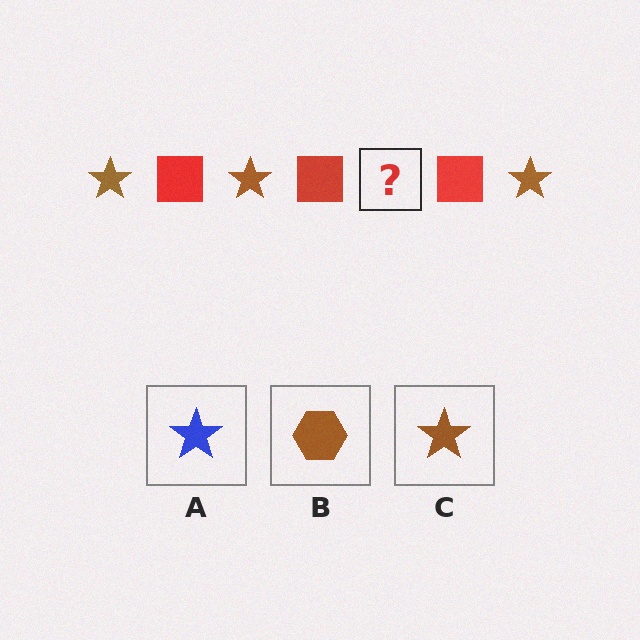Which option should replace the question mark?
Option C.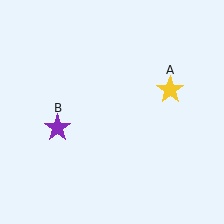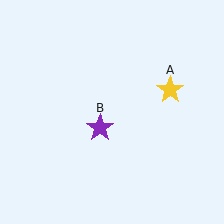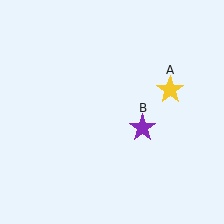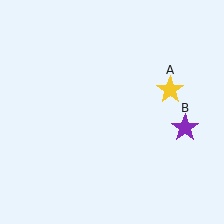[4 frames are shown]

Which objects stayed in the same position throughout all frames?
Yellow star (object A) remained stationary.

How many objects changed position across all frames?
1 object changed position: purple star (object B).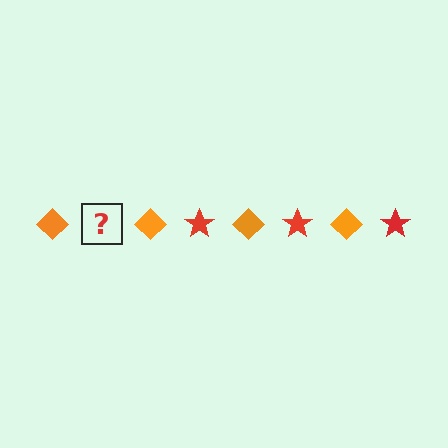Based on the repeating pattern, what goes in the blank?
The blank should be a red star.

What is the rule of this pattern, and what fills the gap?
The rule is that the pattern alternates between orange diamond and red star. The gap should be filled with a red star.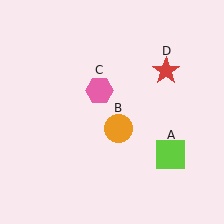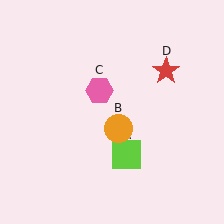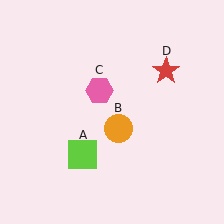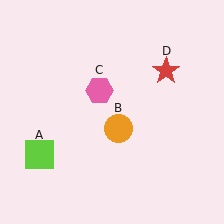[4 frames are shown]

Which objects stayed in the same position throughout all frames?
Orange circle (object B) and pink hexagon (object C) and red star (object D) remained stationary.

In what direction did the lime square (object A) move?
The lime square (object A) moved left.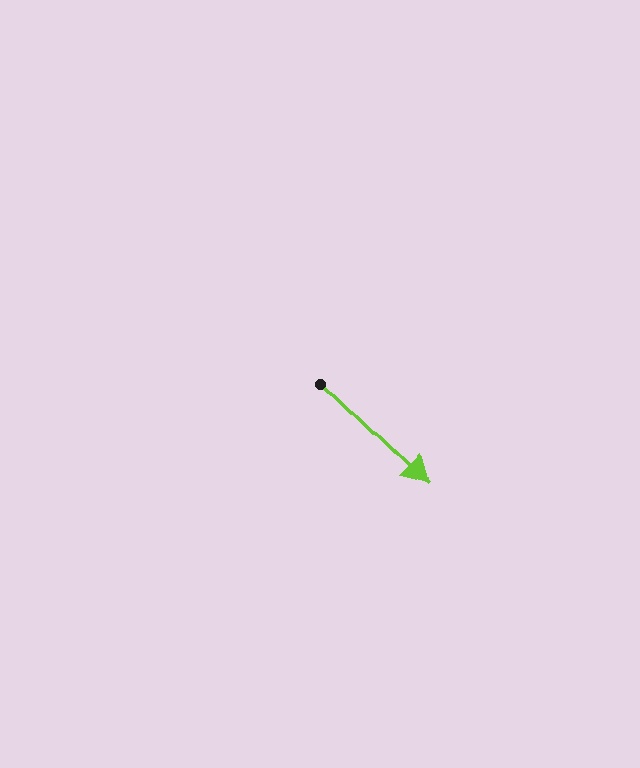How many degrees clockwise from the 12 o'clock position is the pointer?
Approximately 135 degrees.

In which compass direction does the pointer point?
Southeast.